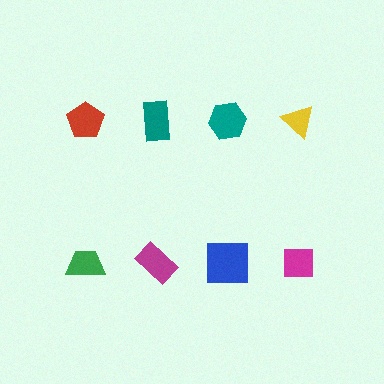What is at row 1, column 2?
A teal rectangle.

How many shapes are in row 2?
4 shapes.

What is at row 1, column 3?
A teal hexagon.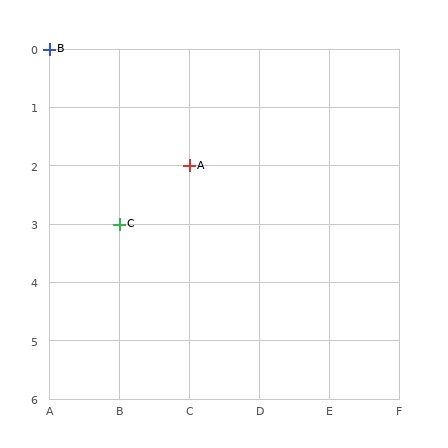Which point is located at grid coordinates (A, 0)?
Point B is at (A, 0).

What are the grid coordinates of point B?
Point B is at grid coordinates (A, 0).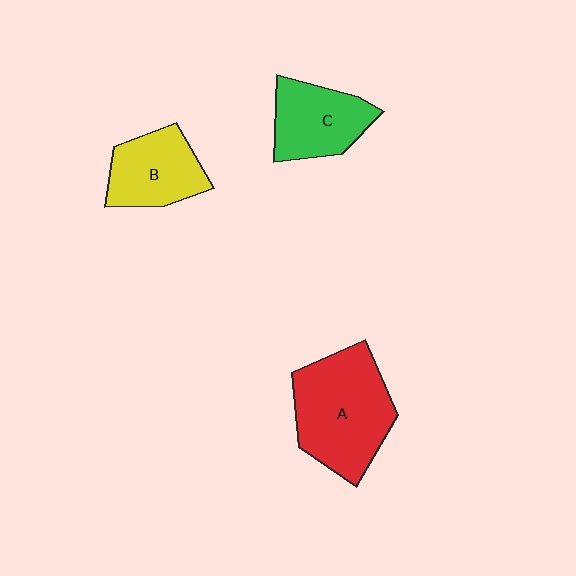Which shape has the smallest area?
Shape B (yellow).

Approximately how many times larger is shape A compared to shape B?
Approximately 1.6 times.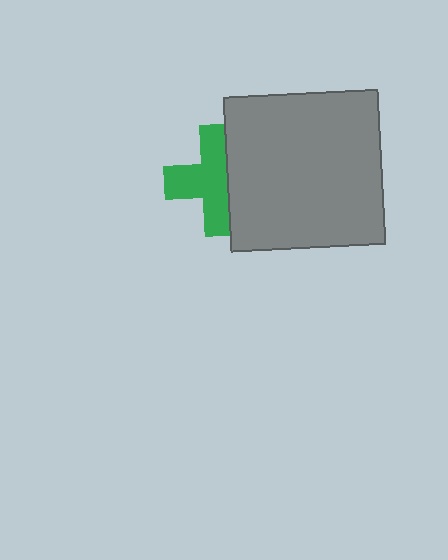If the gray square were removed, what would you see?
You would see the complete green cross.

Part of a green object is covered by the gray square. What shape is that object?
It is a cross.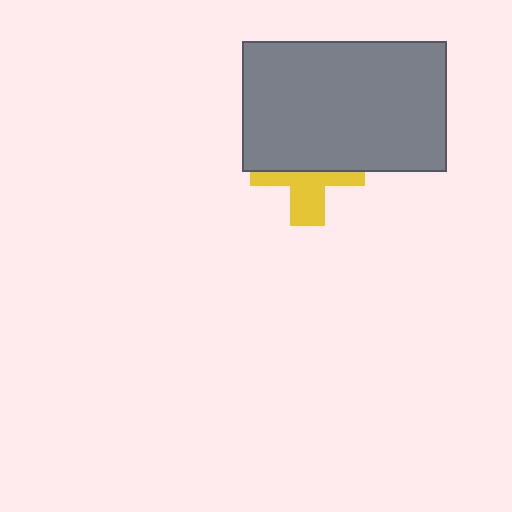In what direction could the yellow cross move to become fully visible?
The yellow cross could move down. That would shift it out from behind the gray rectangle entirely.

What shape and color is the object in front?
The object in front is a gray rectangle.